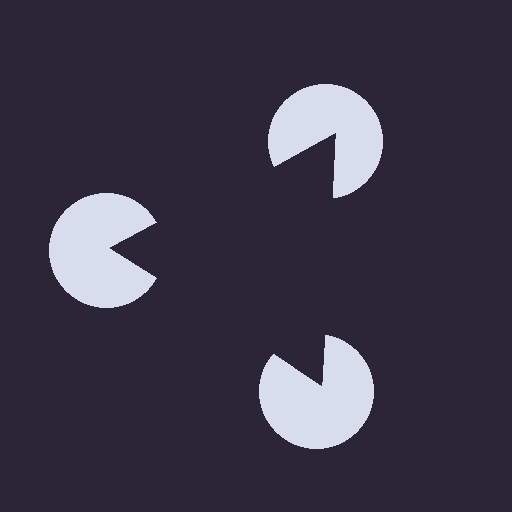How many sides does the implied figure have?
3 sides.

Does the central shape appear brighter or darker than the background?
It typically appears slightly darker than the background, even though no actual brightness change is drawn.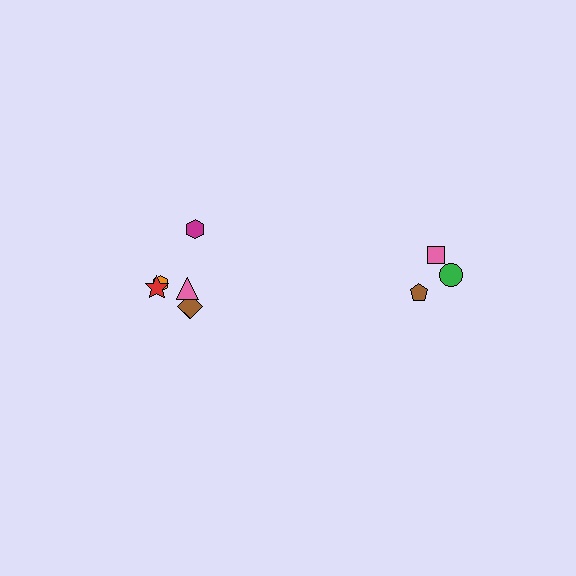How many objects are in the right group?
There are 3 objects.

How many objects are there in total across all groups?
There are 9 objects.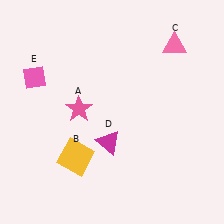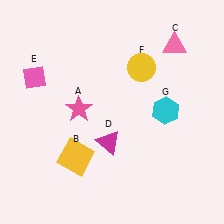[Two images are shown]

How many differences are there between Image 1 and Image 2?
There are 2 differences between the two images.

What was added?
A yellow circle (F), a cyan hexagon (G) were added in Image 2.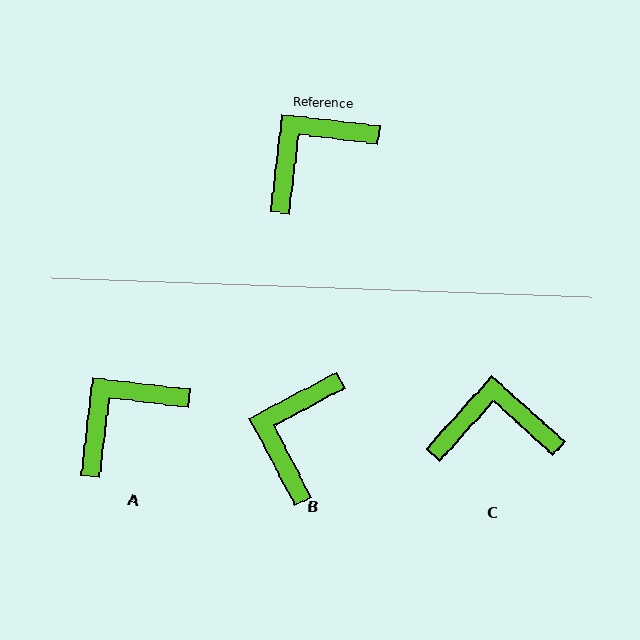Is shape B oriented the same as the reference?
No, it is off by about 34 degrees.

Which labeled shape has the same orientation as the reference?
A.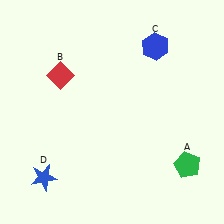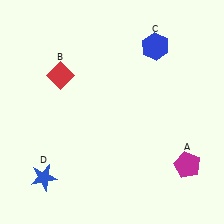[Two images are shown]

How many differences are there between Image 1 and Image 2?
There is 1 difference between the two images.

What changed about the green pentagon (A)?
In Image 1, A is green. In Image 2, it changed to magenta.